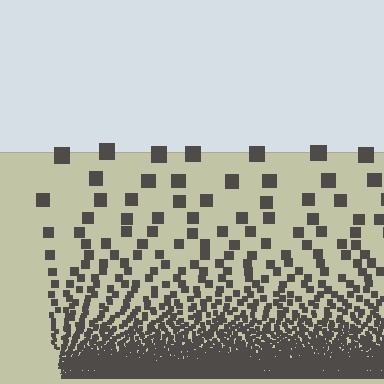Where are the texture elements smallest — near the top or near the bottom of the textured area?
Near the bottom.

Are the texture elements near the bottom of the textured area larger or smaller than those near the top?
Smaller. The gradient is inverted — elements near the bottom are smaller and denser.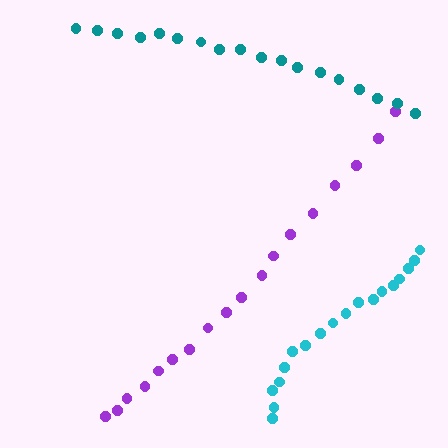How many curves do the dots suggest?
There are 3 distinct paths.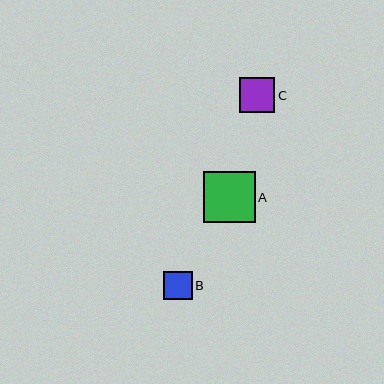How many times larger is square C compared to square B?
Square C is approximately 1.2 times the size of square B.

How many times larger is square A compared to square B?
Square A is approximately 1.8 times the size of square B.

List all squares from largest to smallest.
From largest to smallest: A, C, B.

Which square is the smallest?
Square B is the smallest with a size of approximately 29 pixels.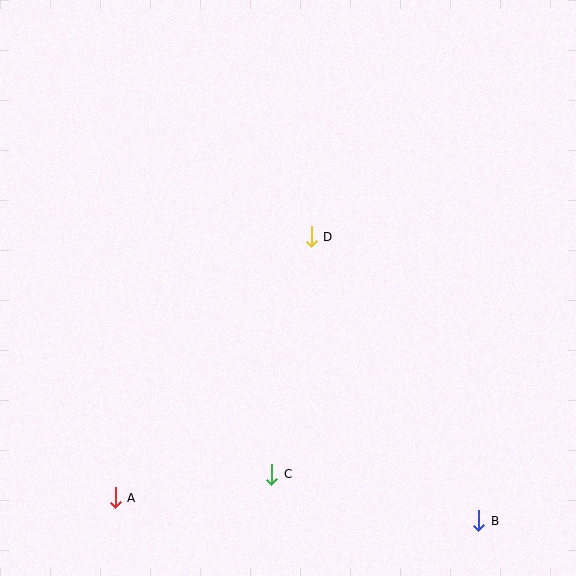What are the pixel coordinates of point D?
Point D is at (311, 237).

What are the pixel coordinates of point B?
Point B is at (479, 521).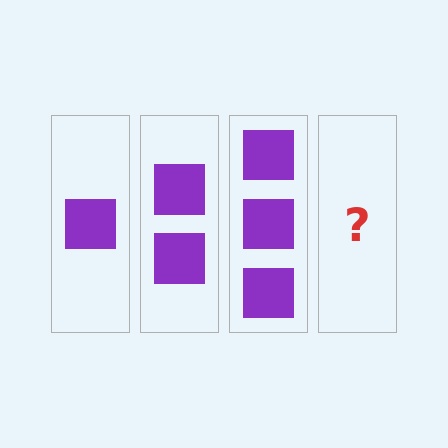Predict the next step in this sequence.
The next step is 4 squares.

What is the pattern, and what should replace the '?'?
The pattern is that each step adds one more square. The '?' should be 4 squares.